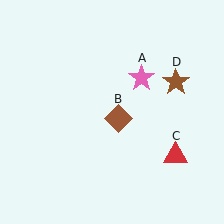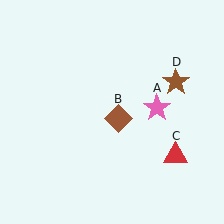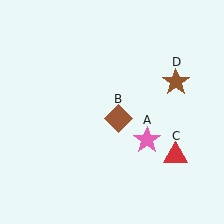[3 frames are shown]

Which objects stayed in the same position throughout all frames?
Brown diamond (object B) and red triangle (object C) and brown star (object D) remained stationary.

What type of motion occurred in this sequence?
The pink star (object A) rotated clockwise around the center of the scene.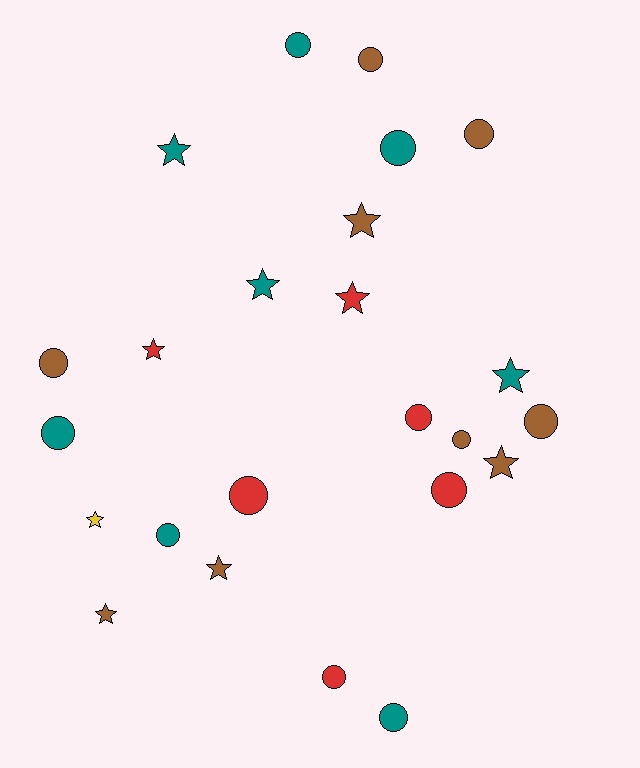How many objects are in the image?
There are 24 objects.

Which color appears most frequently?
Brown, with 9 objects.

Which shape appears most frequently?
Circle, with 14 objects.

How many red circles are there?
There are 4 red circles.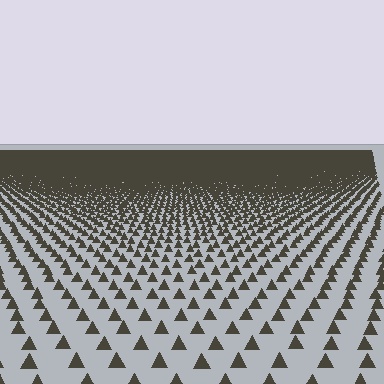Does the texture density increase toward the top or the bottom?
Density increases toward the top.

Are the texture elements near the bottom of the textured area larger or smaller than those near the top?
Larger. Near the bottom, elements are closer to the viewer and appear at a bigger on-screen size.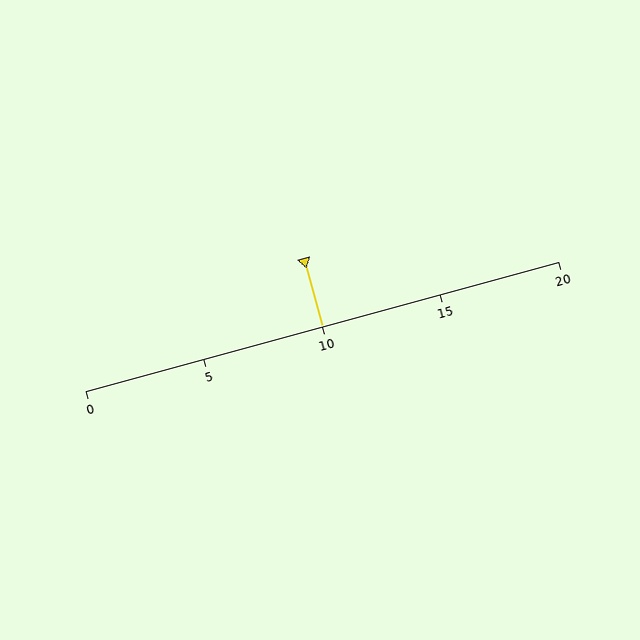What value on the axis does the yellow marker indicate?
The marker indicates approximately 10.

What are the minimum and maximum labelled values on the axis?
The axis runs from 0 to 20.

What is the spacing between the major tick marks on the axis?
The major ticks are spaced 5 apart.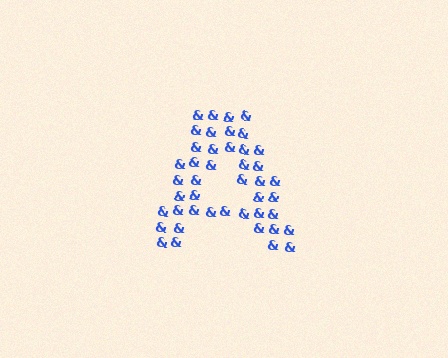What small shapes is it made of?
It is made of small ampersands.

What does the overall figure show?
The overall figure shows the letter A.